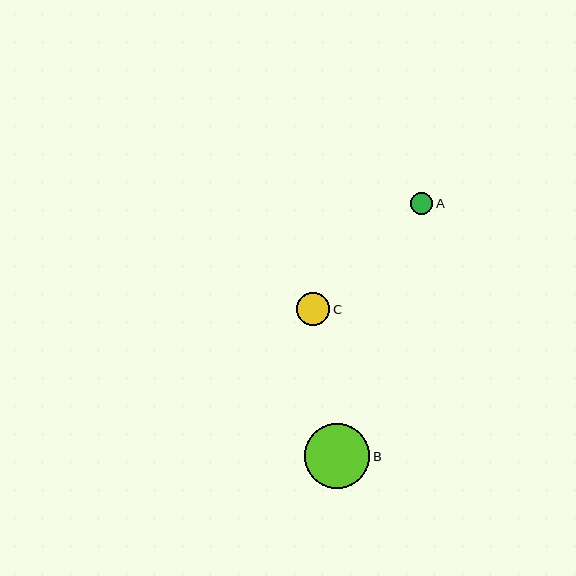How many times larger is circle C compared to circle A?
Circle C is approximately 1.5 times the size of circle A.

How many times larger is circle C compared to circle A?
Circle C is approximately 1.5 times the size of circle A.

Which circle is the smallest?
Circle A is the smallest with a size of approximately 22 pixels.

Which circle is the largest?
Circle B is the largest with a size of approximately 65 pixels.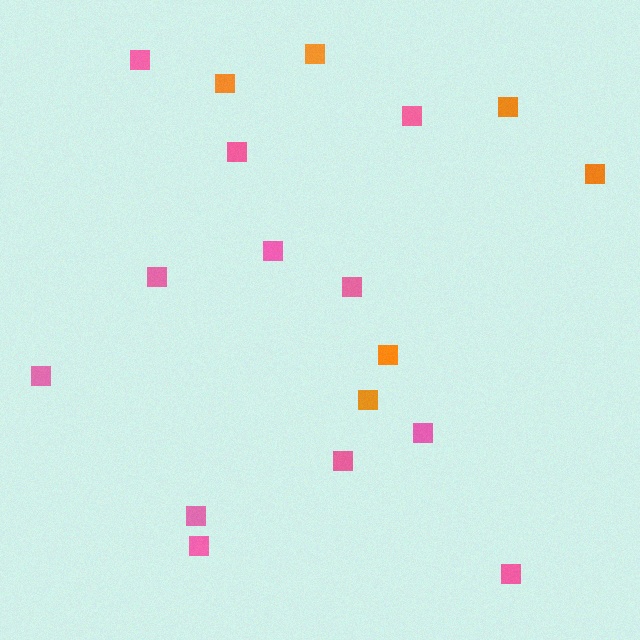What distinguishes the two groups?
There are 2 groups: one group of orange squares (6) and one group of pink squares (12).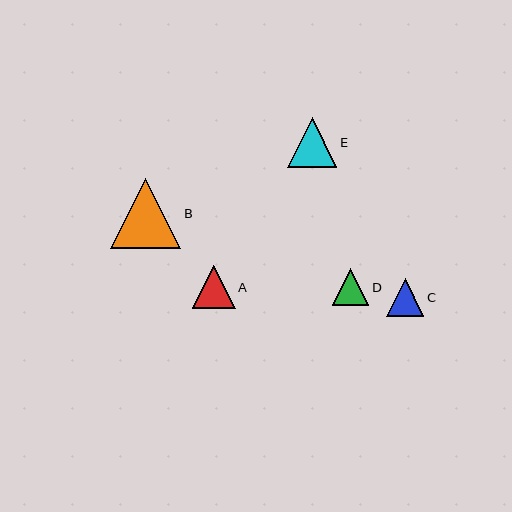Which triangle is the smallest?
Triangle D is the smallest with a size of approximately 37 pixels.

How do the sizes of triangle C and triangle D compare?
Triangle C and triangle D are approximately the same size.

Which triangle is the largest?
Triangle B is the largest with a size of approximately 70 pixels.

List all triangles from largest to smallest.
From largest to smallest: B, E, A, C, D.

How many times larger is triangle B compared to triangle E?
Triangle B is approximately 1.4 times the size of triangle E.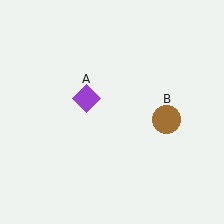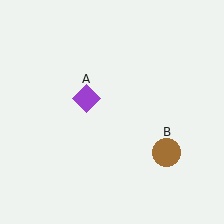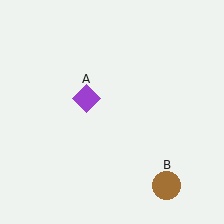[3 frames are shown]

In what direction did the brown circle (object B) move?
The brown circle (object B) moved down.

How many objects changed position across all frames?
1 object changed position: brown circle (object B).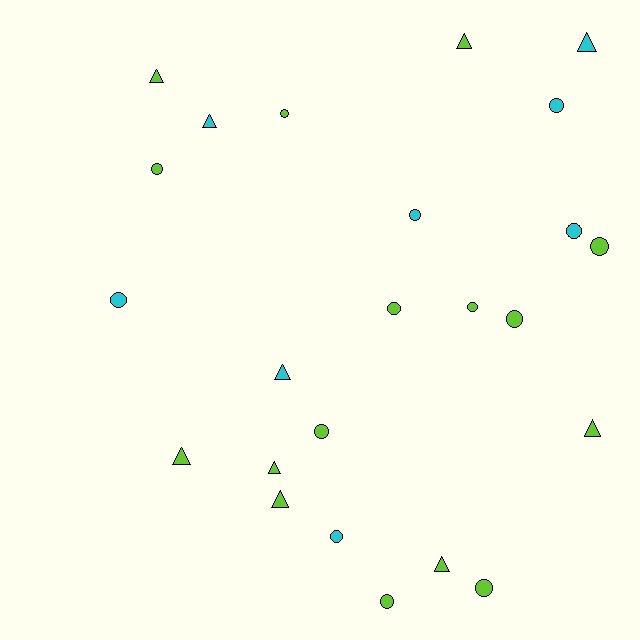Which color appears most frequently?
Lime, with 16 objects.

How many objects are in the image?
There are 24 objects.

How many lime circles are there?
There are 9 lime circles.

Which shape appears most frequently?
Circle, with 14 objects.